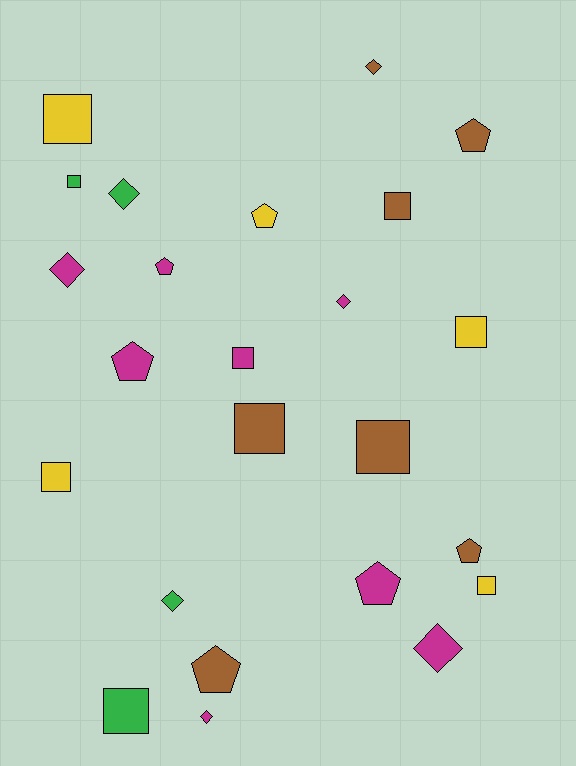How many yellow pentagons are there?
There is 1 yellow pentagon.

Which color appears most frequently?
Magenta, with 8 objects.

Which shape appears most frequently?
Square, with 10 objects.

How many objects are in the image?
There are 24 objects.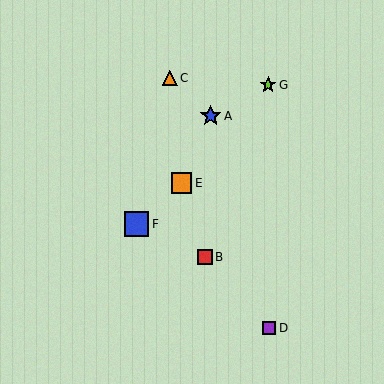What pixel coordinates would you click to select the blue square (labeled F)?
Click at (136, 224) to select the blue square F.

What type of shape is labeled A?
Shape A is a blue star.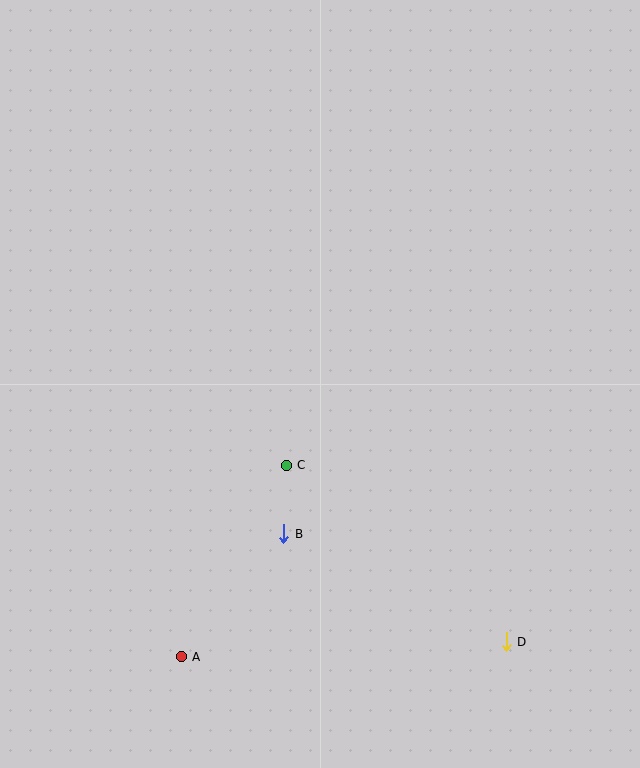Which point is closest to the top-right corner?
Point C is closest to the top-right corner.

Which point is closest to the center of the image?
Point C at (286, 465) is closest to the center.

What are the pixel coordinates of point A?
Point A is at (181, 657).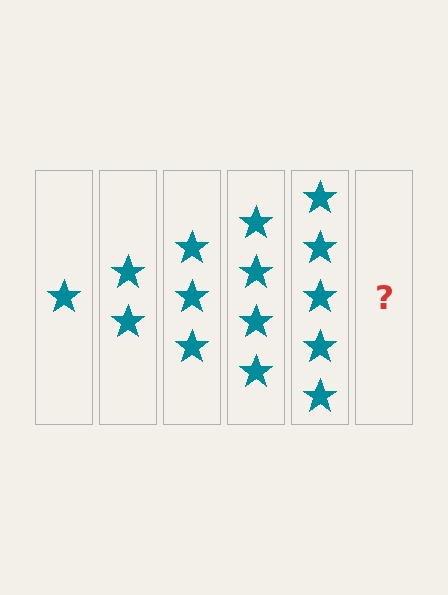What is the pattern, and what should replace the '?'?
The pattern is that each step adds one more star. The '?' should be 6 stars.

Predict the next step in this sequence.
The next step is 6 stars.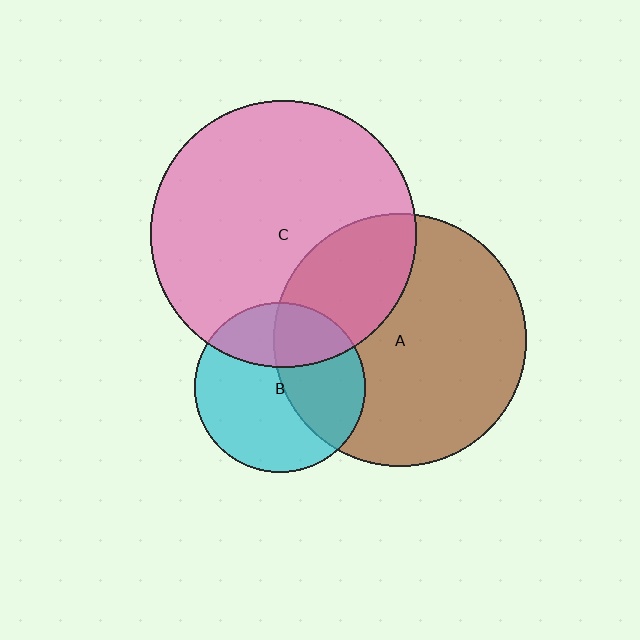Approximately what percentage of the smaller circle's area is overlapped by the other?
Approximately 40%.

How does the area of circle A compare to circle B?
Approximately 2.2 times.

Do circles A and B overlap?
Yes.